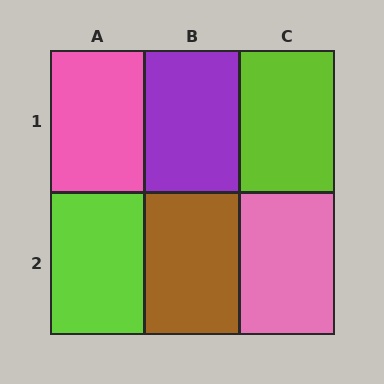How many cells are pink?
2 cells are pink.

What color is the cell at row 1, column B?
Purple.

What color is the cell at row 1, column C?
Lime.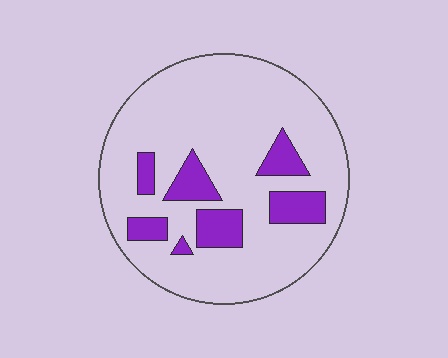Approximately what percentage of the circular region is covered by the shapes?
Approximately 20%.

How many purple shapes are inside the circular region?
7.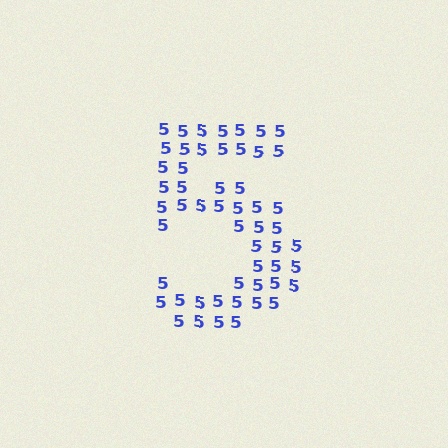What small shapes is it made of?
It is made of small digit 5's.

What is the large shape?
The large shape is the digit 5.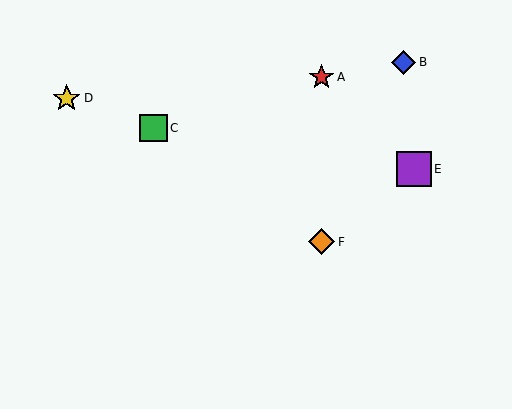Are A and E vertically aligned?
No, A is at x≈321 and E is at x≈414.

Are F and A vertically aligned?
Yes, both are at x≈321.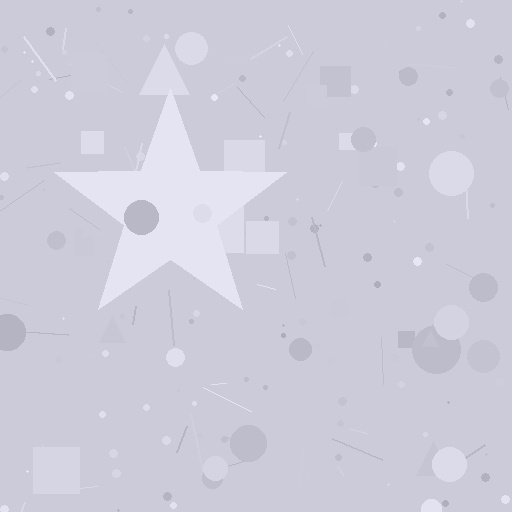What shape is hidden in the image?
A star is hidden in the image.